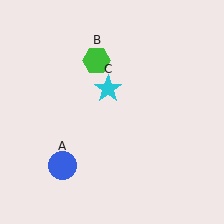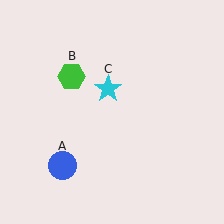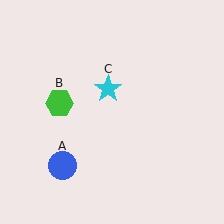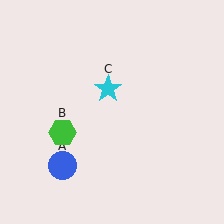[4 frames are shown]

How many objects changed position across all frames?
1 object changed position: green hexagon (object B).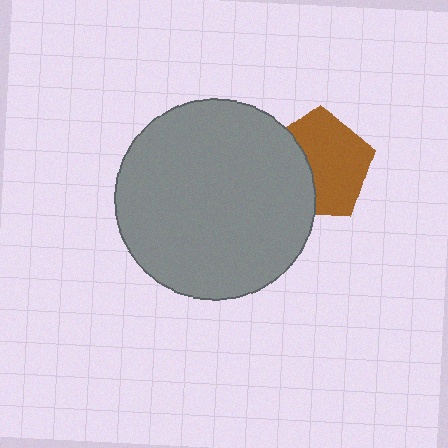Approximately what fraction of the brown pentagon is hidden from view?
Roughly 37% of the brown pentagon is hidden behind the gray circle.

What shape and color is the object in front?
The object in front is a gray circle.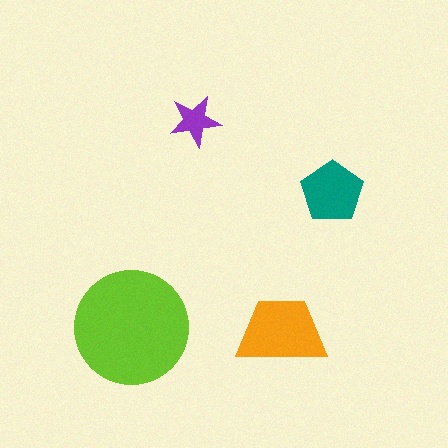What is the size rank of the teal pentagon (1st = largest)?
3rd.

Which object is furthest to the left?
The lime circle is leftmost.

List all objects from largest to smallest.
The lime circle, the orange trapezoid, the teal pentagon, the purple star.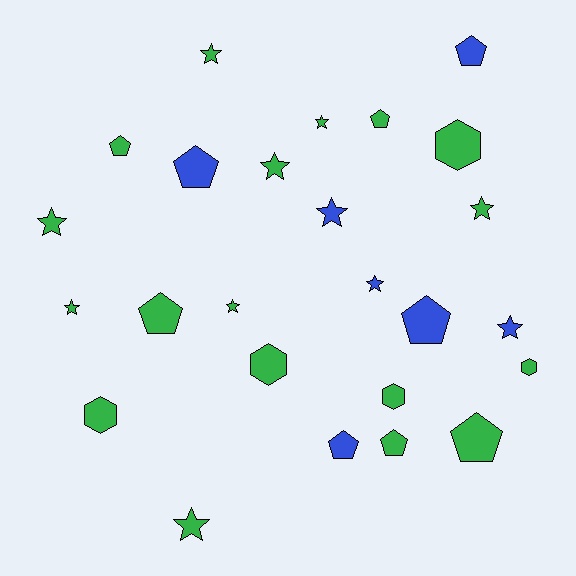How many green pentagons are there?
There are 5 green pentagons.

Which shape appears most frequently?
Star, with 11 objects.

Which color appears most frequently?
Green, with 18 objects.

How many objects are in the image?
There are 25 objects.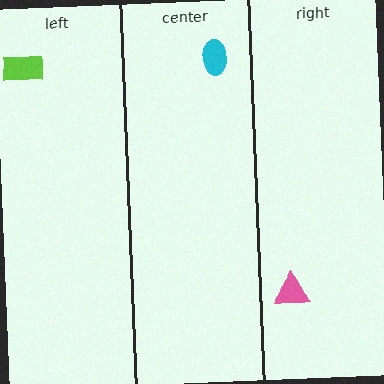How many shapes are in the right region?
1.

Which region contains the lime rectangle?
The left region.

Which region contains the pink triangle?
The right region.